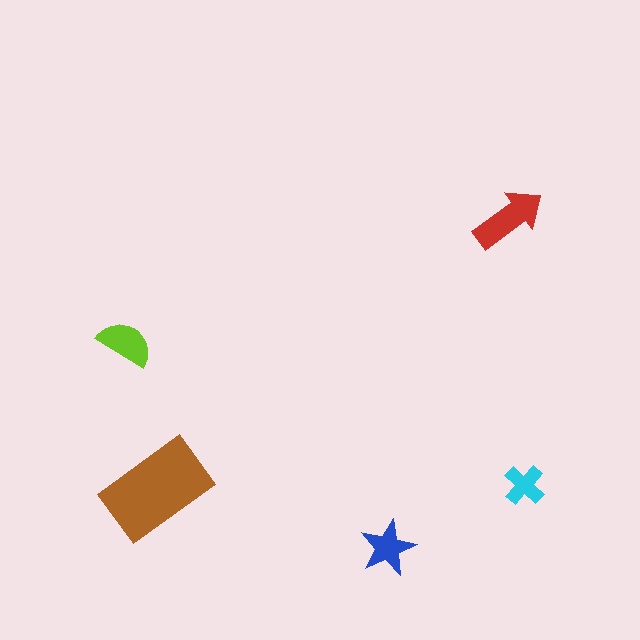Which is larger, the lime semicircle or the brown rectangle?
The brown rectangle.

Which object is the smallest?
The cyan cross.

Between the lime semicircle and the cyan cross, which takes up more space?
The lime semicircle.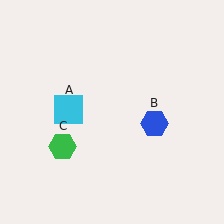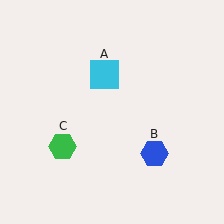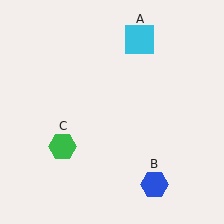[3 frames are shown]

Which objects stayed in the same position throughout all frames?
Green hexagon (object C) remained stationary.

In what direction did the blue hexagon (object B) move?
The blue hexagon (object B) moved down.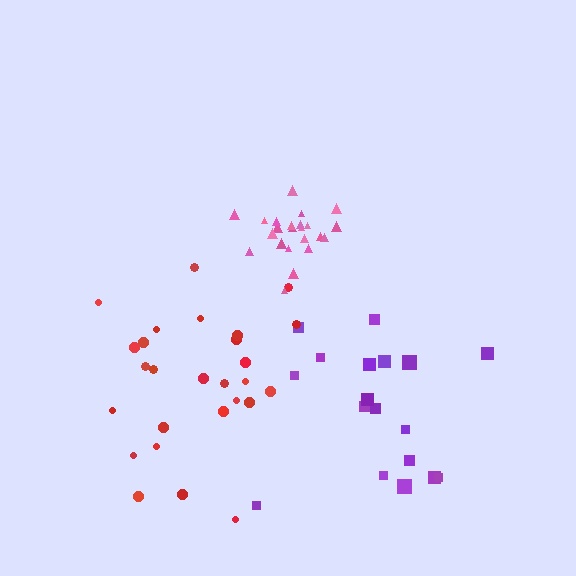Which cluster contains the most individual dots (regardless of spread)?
Red (27).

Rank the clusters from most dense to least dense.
pink, red, purple.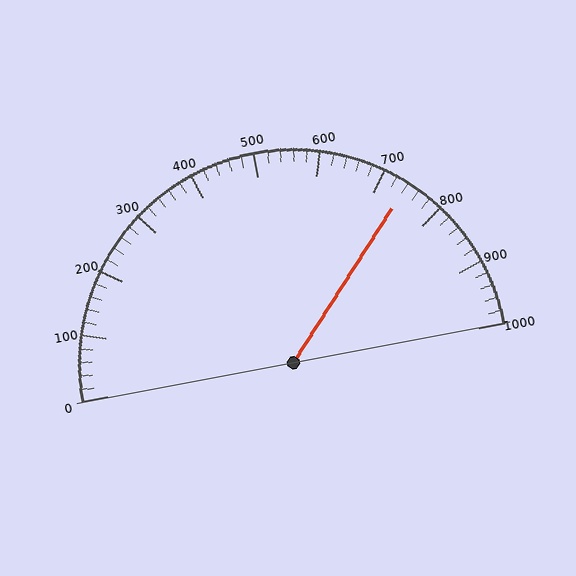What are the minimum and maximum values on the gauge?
The gauge ranges from 0 to 1000.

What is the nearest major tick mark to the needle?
The nearest major tick mark is 700.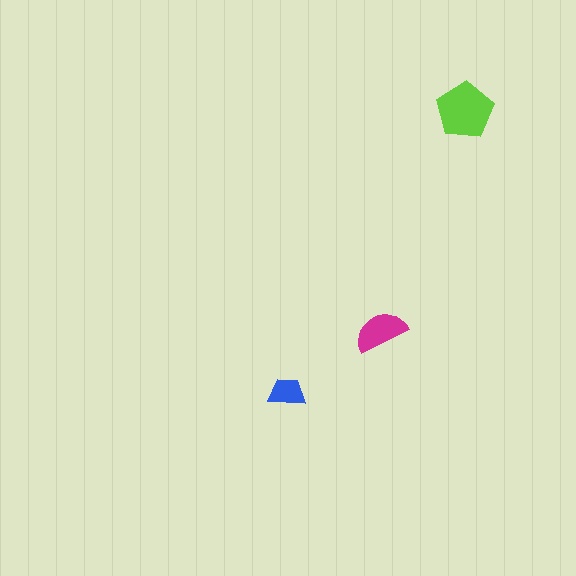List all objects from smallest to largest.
The blue trapezoid, the magenta semicircle, the lime pentagon.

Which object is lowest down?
The blue trapezoid is bottommost.